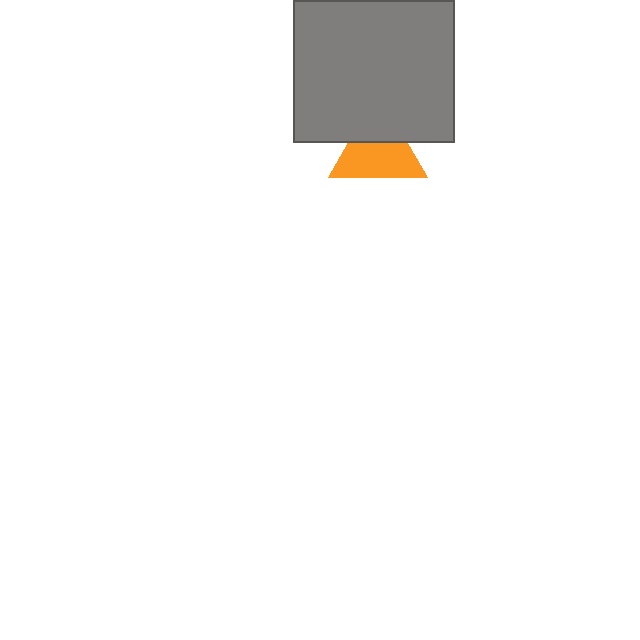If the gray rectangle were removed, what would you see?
You would see the complete orange triangle.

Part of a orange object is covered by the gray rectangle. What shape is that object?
It is a triangle.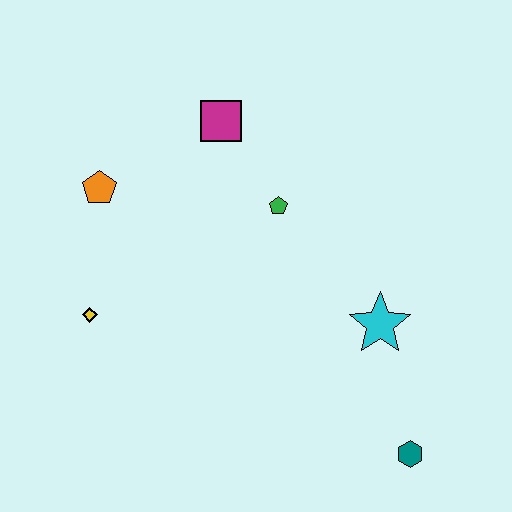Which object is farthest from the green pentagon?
The teal hexagon is farthest from the green pentagon.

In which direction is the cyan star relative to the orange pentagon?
The cyan star is to the right of the orange pentagon.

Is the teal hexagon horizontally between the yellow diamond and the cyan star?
No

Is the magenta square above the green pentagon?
Yes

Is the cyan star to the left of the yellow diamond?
No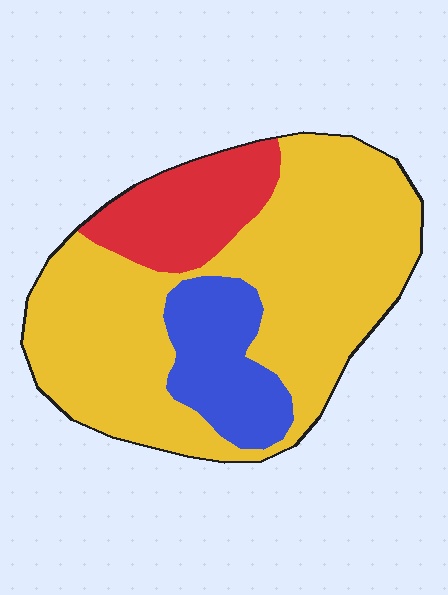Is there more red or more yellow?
Yellow.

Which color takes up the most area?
Yellow, at roughly 65%.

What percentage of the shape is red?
Red takes up about one sixth (1/6) of the shape.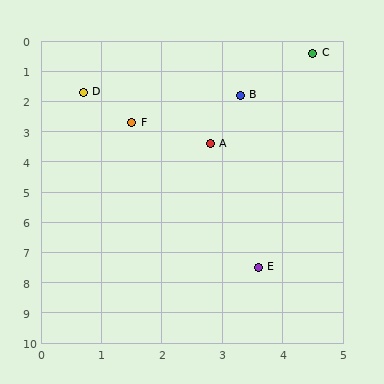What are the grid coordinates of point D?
Point D is at approximately (0.7, 1.7).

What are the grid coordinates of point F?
Point F is at approximately (1.5, 2.7).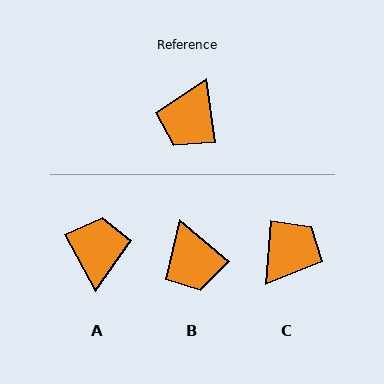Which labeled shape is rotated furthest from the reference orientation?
C, about 168 degrees away.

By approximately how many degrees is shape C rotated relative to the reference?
Approximately 168 degrees counter-clockwise.